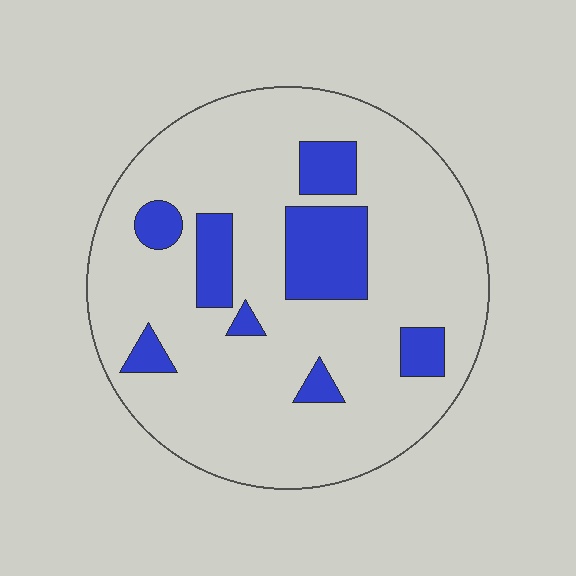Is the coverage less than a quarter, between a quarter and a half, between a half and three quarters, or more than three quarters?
Less than a quarter.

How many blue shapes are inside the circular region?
8.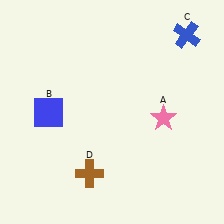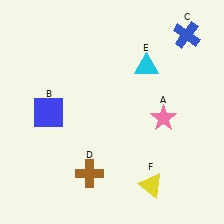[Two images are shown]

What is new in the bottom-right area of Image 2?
A yellow triangle (F) was added in the bottom-right area of Image 2.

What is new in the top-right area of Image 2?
A cyan triangle (E) was added in the top-right area of Image 2.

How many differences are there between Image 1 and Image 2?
There are 2 differences between the two images.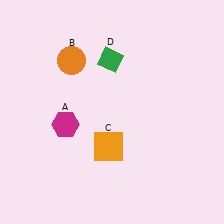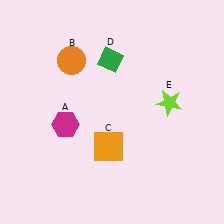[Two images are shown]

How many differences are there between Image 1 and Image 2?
There is 1 difference between the two images.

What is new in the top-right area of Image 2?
A lime star (E) was added in the top-right area of Image 2.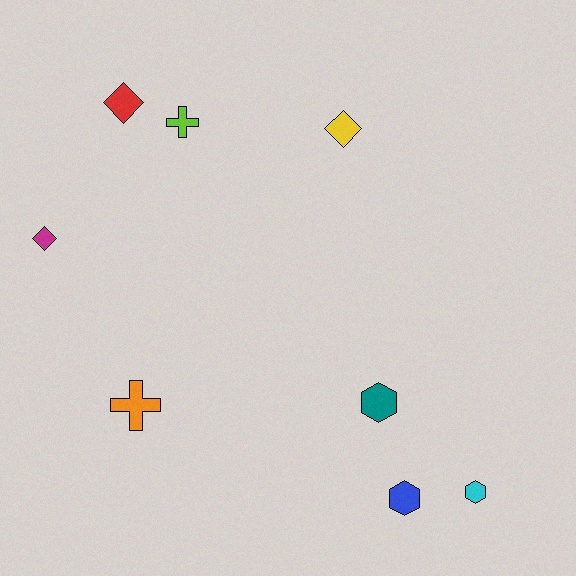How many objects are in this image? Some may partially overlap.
There are 8 objects.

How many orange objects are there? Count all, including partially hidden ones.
There is 1 orange object.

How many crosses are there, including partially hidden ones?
There are 2 crosses.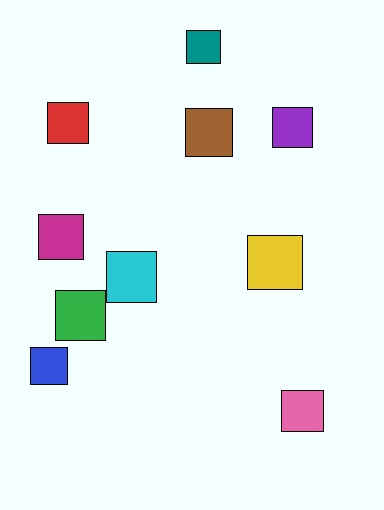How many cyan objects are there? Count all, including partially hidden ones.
There is 1 cyan object.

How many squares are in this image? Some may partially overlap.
There are 10 squares.